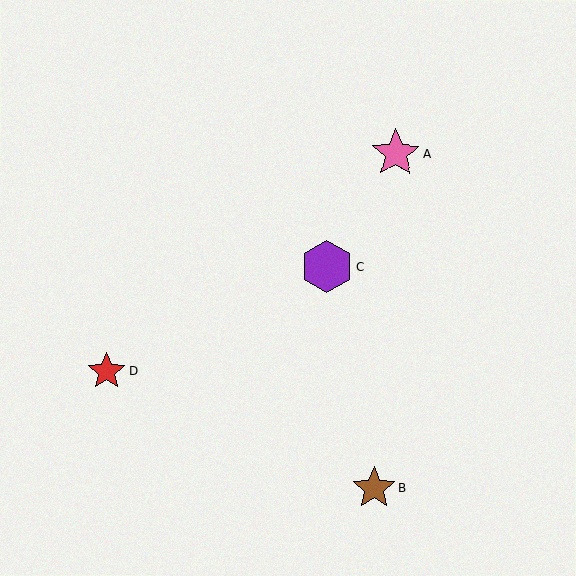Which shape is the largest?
The purple hexagon (labeled C) is the largest.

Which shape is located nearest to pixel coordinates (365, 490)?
The brown star (labeled B) at (374, 488) is nearest to that location.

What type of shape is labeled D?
Shape D is a red star.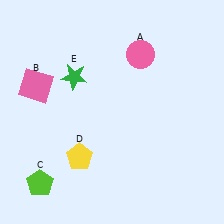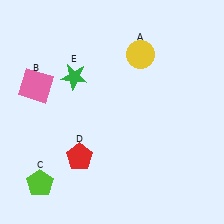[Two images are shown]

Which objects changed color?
A changed from pink to yellow. D changed from yellow to red.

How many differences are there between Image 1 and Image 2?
There are 2 differences between the two images.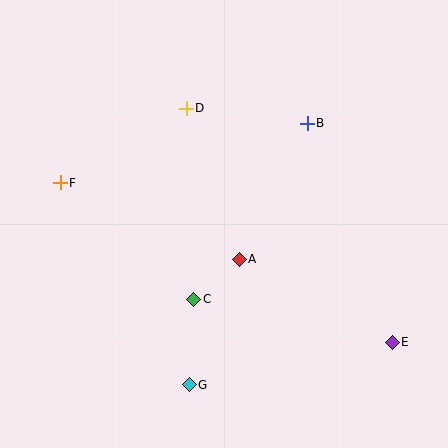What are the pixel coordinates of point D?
Point D is at (186, 108).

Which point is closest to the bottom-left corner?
Point G is closest to the bottom-left corner.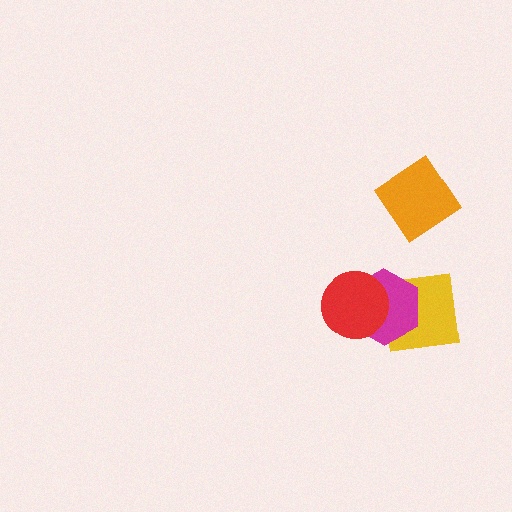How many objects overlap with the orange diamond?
0 objects overlap with the orange diamond.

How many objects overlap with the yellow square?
1 object overlaps with the yellow square.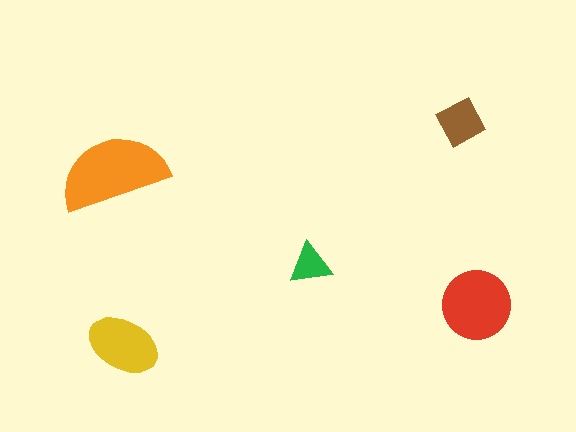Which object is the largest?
The orange semicircle.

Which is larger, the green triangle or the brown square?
The brown square.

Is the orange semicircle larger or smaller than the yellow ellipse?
Larger.